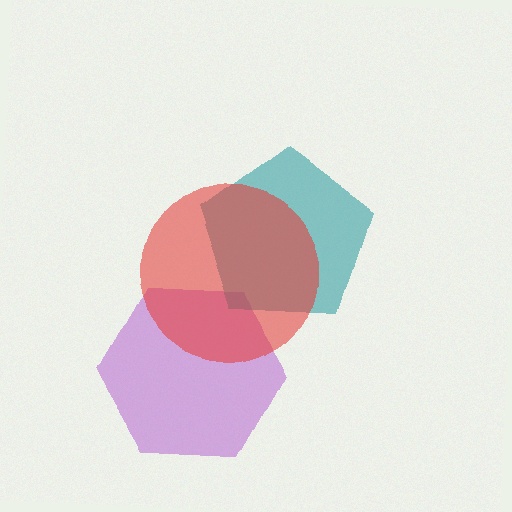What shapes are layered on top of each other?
The layered shapes are: a purple hexagon, a teal pentagon, a red circle.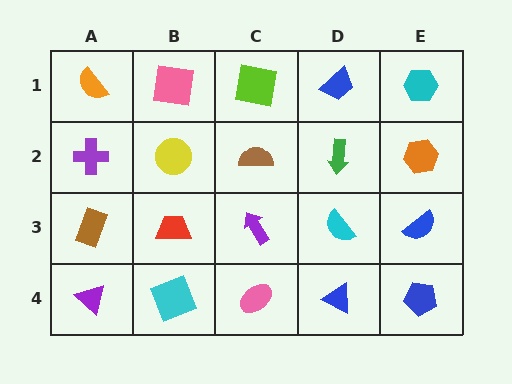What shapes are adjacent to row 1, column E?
An orange hexagon (row 2, column E), a blue trapezoid (row 1, column D).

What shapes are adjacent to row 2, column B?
A pink square (row 1, column B), a red trapezoid (row 3, column B), a purple cross (row 2, column A), a brown semicircle (row 2, column C).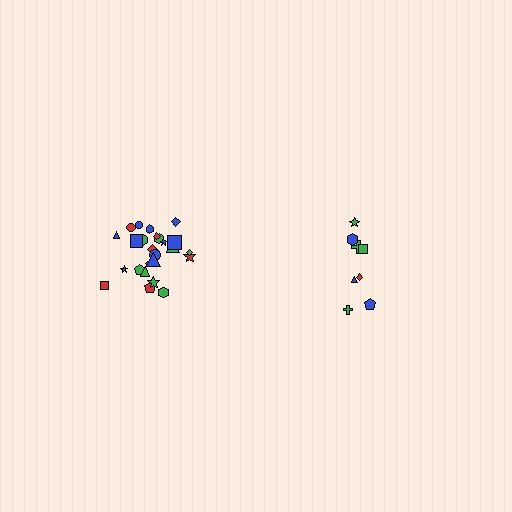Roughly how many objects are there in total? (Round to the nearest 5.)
Roughly 35 objects in total.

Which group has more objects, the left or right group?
The left group.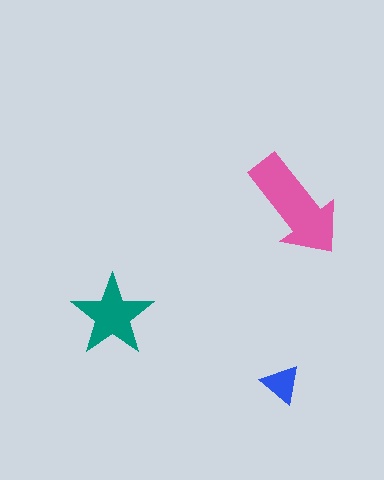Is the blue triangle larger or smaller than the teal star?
Smaller.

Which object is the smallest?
The blue triangle.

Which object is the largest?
The pink arrow.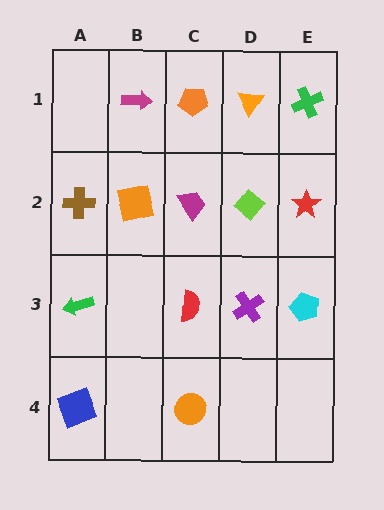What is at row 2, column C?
A magenta trapezoid.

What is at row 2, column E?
A red star.